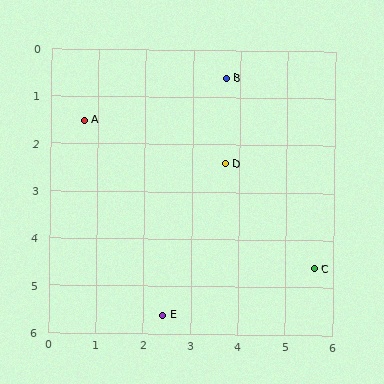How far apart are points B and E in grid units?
Points B and E are about 5.2 grid units apart.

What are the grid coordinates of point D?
Point D is at approximately (3.7, 2.4).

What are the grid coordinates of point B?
Point B is at approximately (3.7, 0.6).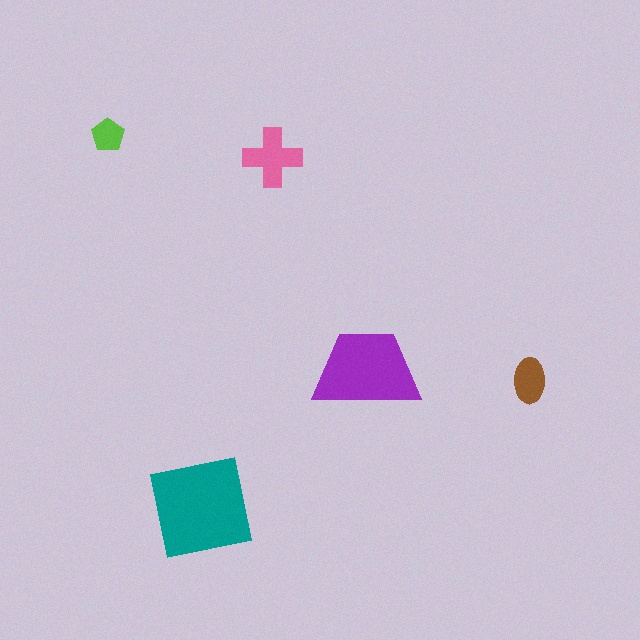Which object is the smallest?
The lime pentagon.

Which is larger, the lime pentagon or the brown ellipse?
The brown ellipse.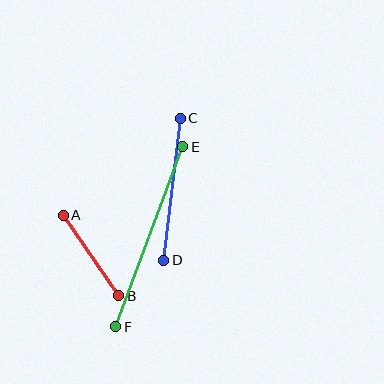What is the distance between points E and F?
The distance is approximately 192 pixels.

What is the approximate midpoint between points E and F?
The midpoint is at approximately (149, 237) pixels.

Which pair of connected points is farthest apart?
Points E and F are farthest apart.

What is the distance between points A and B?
The distance is approximately 97 pixels.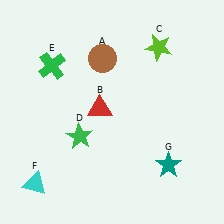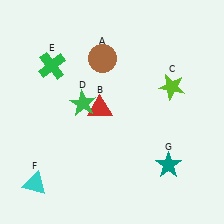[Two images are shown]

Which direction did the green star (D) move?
The green star (D) moved up.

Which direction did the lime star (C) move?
The lime star (C) moved down.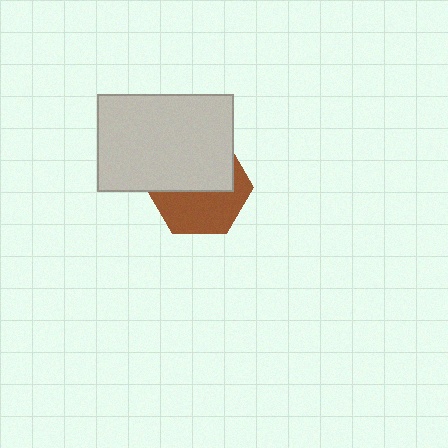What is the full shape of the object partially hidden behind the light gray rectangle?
The partially hidden object is a brown hexagon.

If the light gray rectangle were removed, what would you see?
You would see the complete brown hexagon.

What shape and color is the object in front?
The object in front is a light gray rectangle.